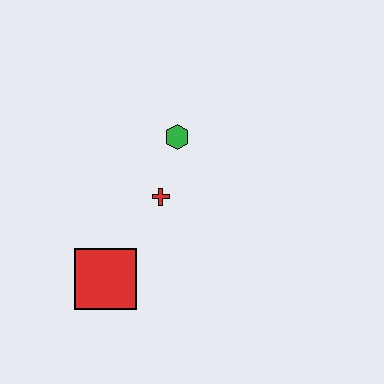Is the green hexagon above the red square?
Yes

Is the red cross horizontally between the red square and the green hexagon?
Yes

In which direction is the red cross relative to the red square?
The red cross is above the red square.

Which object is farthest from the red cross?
The red square is farthest from the red cross.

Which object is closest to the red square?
The red cross is closest to the red square.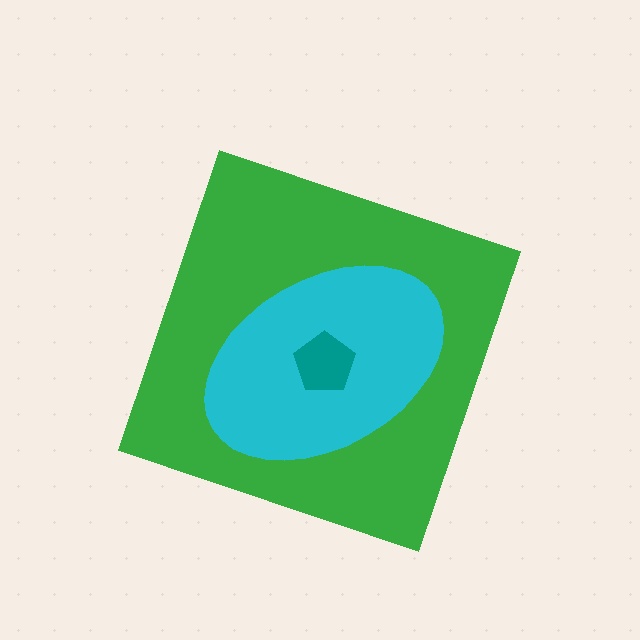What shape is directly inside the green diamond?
The cyan ellipse.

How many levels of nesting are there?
3.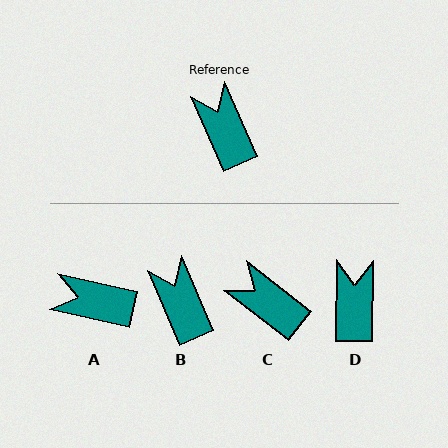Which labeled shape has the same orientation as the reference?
B.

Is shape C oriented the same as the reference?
No, it is off by about 29 degrees.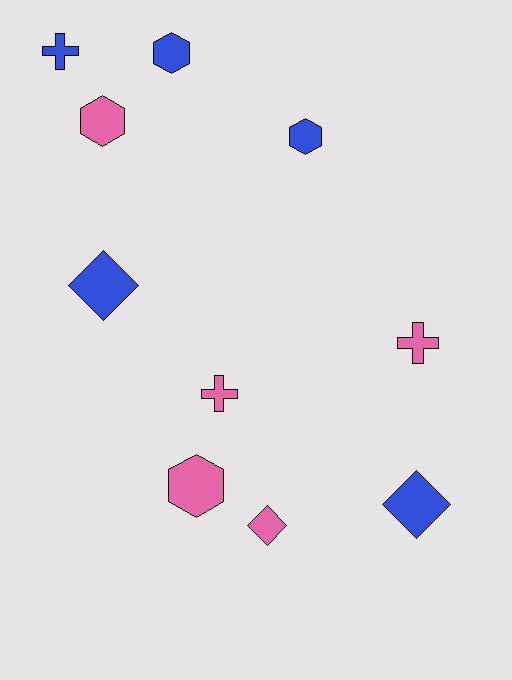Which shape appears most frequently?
Hexagon, with 4 objects.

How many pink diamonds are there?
There is 1 pink diamond.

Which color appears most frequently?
Pink, with 5 objects.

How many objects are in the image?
There are 10 objects.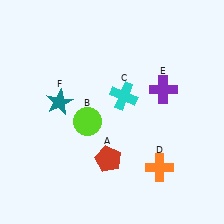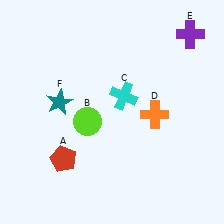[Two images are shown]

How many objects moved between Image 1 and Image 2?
3 objects moved between the two images.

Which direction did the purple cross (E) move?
The purple cross (E) moved up.